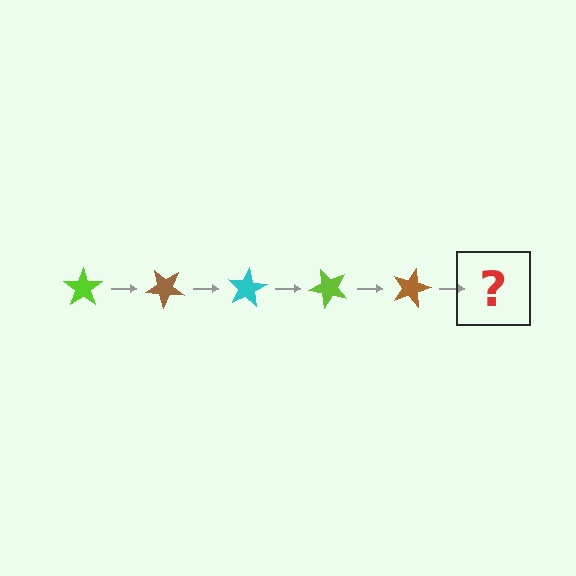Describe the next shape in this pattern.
It should be a cyan star, rotated 200 degrees from the start.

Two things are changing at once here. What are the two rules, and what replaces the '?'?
The two rules are that it rotates 40 degrees each step and the color cycles through lime, brown, and cyan. The '?' should be a cyan star, rotated 200 degrees from the start.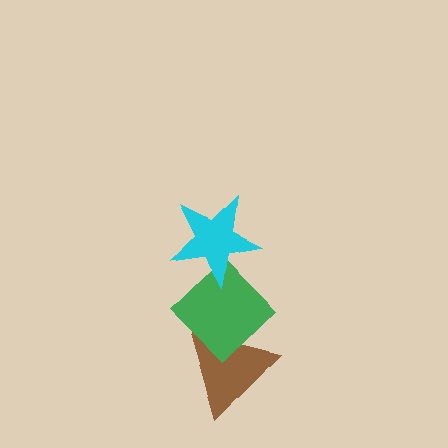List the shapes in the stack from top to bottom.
From top to bottom: the cyan star, the green diamond, the brown triangle.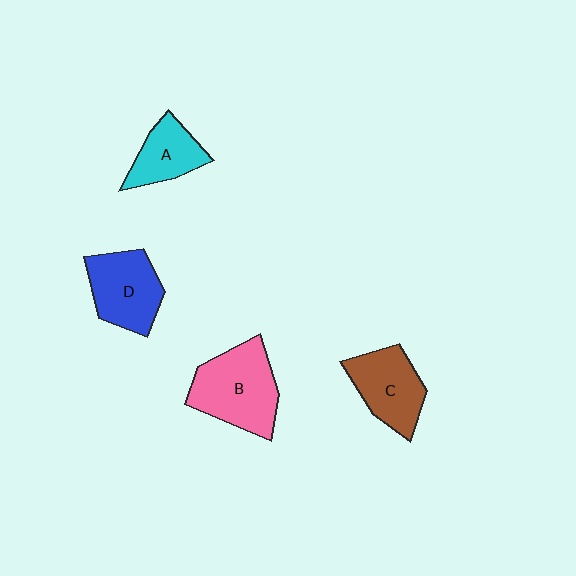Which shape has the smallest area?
Shape A (cyan).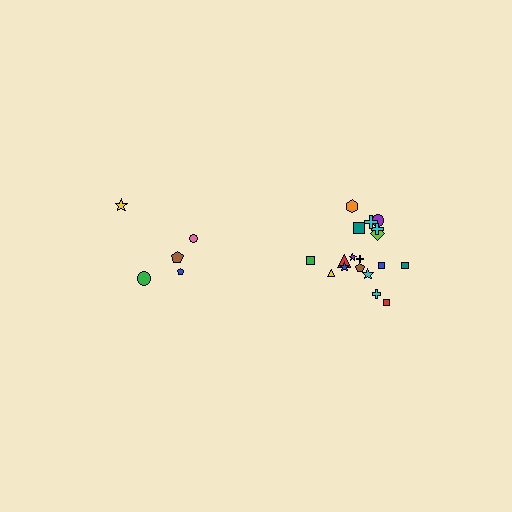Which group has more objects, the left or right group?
The right group.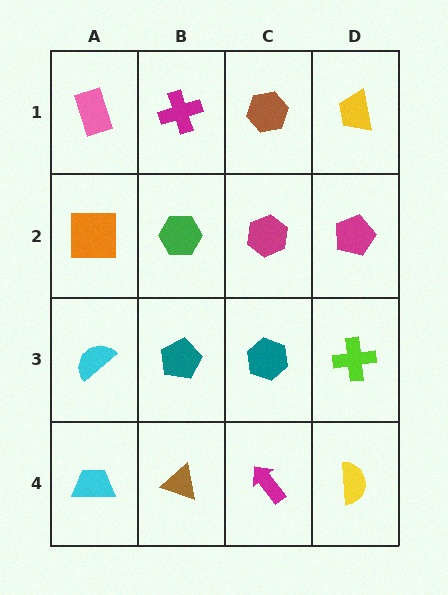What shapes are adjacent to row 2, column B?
A magenta cross (row 1, column B), a teal pentagon (row 3, column B), an orange square (row 2, column A), a magenta hexagon (row 2, column C).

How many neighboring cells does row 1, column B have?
3.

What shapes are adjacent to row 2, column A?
A pink rectangle (row 1, column A), a cyan semicircle (row 3, column A), a green hexagon (row 2, column B).